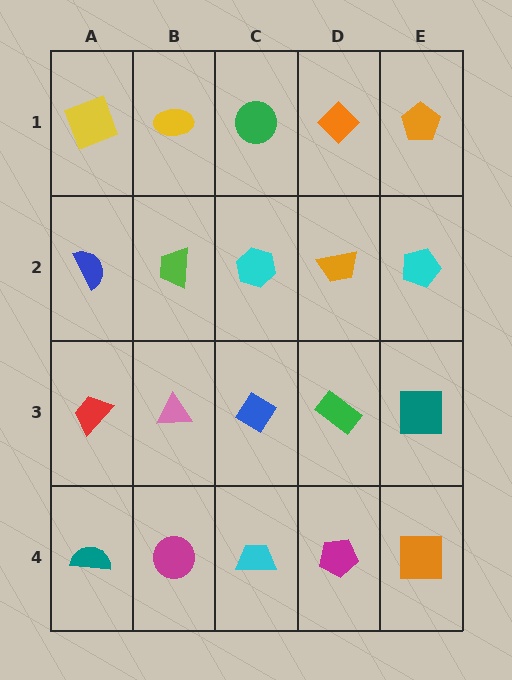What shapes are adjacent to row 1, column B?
A lime trapezoid (row 2, column B), a yellow square (row 1, column A), a green circle (row 1, column C).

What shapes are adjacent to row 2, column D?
An orange diamond (row 1, column D), a green rectangle (row 3, column D), a cyan hexagon (row 2, column C), a cyan pentagon (row 2, column E).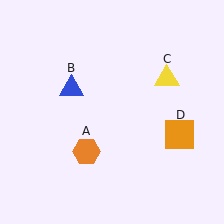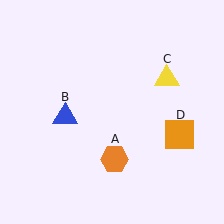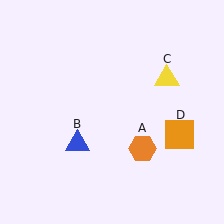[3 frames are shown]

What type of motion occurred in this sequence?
The orange hexagon (object A), blue triangle (object B) rotated counterclockwise around the center of the scene.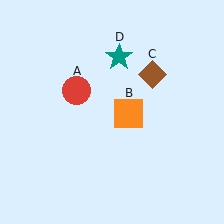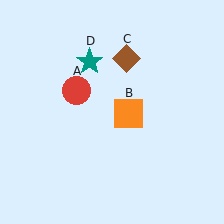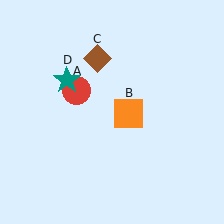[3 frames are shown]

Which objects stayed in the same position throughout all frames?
Red circle (object A) and orange square (object B) remained stationary.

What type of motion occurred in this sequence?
The brown diamond (object C), teal star (object D) rotated counterclockwise around the center of the scene.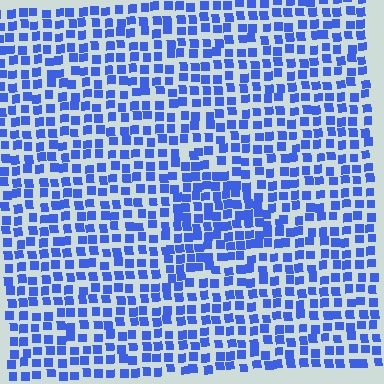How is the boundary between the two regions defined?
The boundary is defined by a change in element density (approximately 1.4x ratio). All elements are the same color, size, and shape.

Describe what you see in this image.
The image contains small blue elements arranged at two different densities. A triangle-shaped region is visible where the elements are more densely packed than the surrounding area.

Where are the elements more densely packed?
The elements are more densely packed inside the triangle boundary.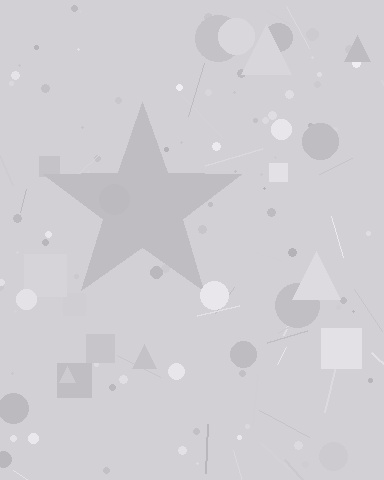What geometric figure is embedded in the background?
A star is embedded in the background.